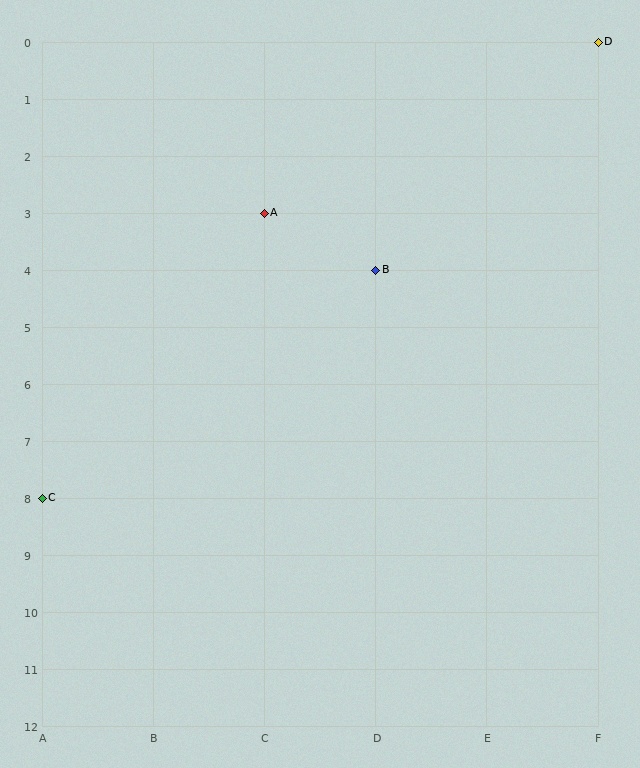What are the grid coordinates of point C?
Point C is at grid coordinates (A, 8).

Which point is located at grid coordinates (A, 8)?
Point C is at (A, 8).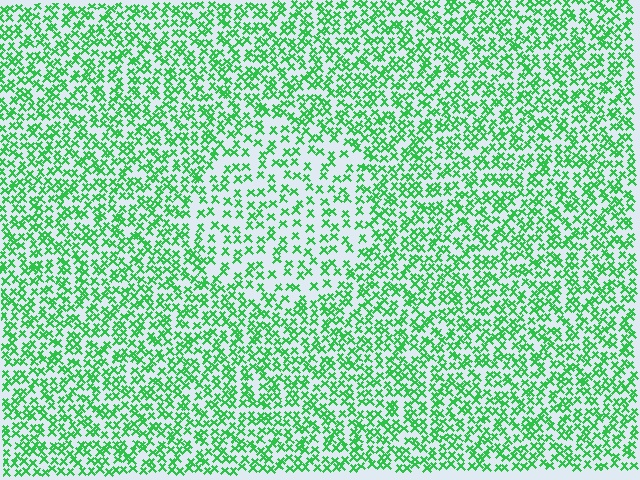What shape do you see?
I see a circle.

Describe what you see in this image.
The image contains small green elements arranged at two different densities. A circle-shaped region is visible where the elements are less densely packed than the surrounding area.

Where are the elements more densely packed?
The elements are more densely packed outside the circle boundary.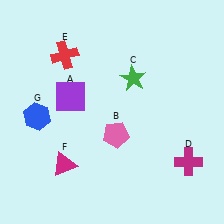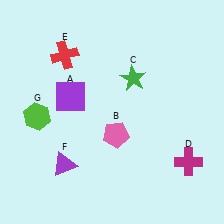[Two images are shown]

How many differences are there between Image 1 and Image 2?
There are 2 differences between the two images.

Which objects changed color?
F changed from magenta to purple. G changed from blue to lime.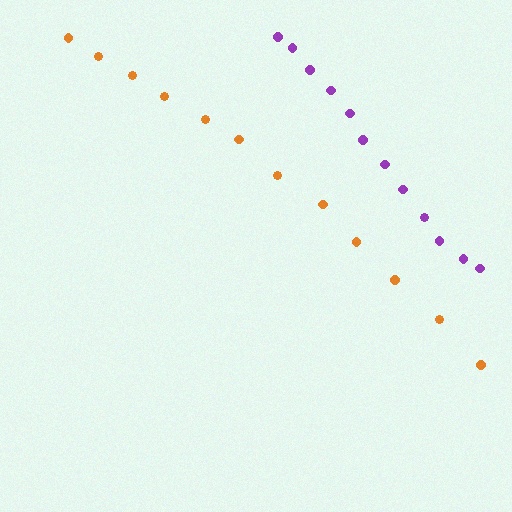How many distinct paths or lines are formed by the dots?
There are 2 distinct paths.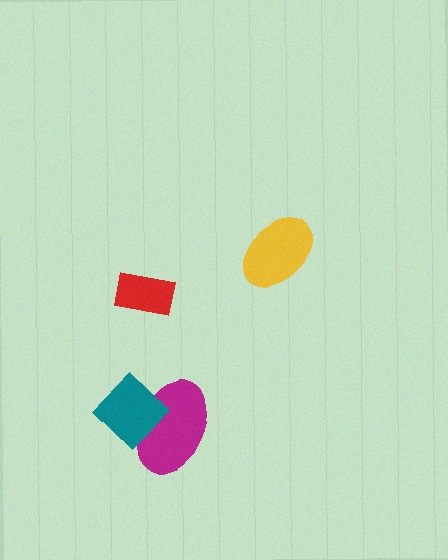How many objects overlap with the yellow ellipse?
0 objects overlap with the yellow ellipse.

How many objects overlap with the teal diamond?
1 object overlaps with the teal diamond.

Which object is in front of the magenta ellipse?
The teal diamond is in front of the magenta ellipse.